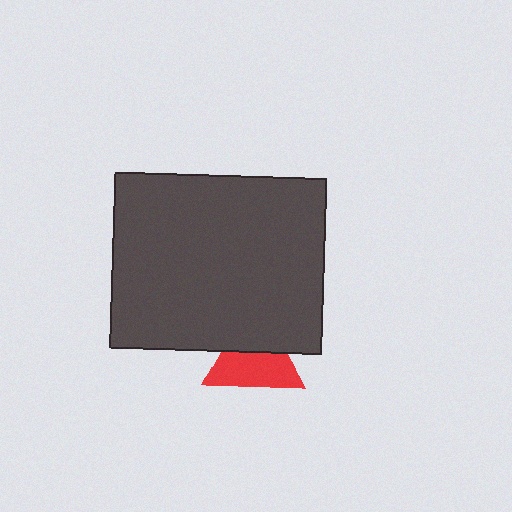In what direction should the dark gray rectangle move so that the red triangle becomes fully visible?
The dark gray rectangle should move up. That is the shortest direction to clear the overlap and leave the red triangle fully visible.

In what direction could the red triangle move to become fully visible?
The red triangle could move down. That would shift it out from behind the dark gray rectangle entirely.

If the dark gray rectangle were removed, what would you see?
You would see the complete red triangle.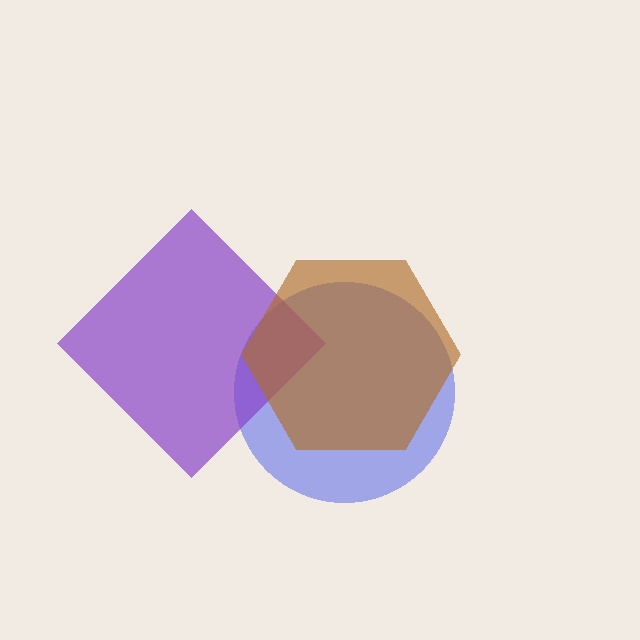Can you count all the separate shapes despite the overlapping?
Yes, there are 3 separate shapes.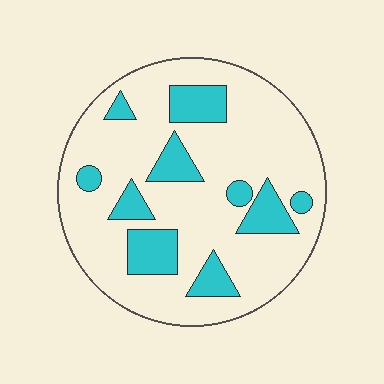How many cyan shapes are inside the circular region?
10.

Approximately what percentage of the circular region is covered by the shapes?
Approximately 20%.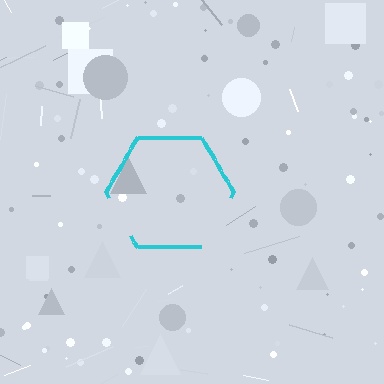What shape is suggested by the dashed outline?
The dashed outline suggests a hexagon.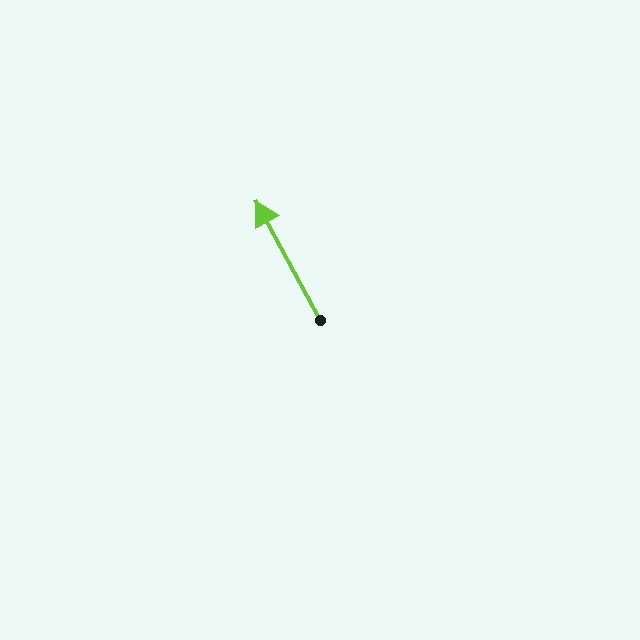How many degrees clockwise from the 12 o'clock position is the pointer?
Approximately 332 degrees.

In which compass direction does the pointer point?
Northwest.